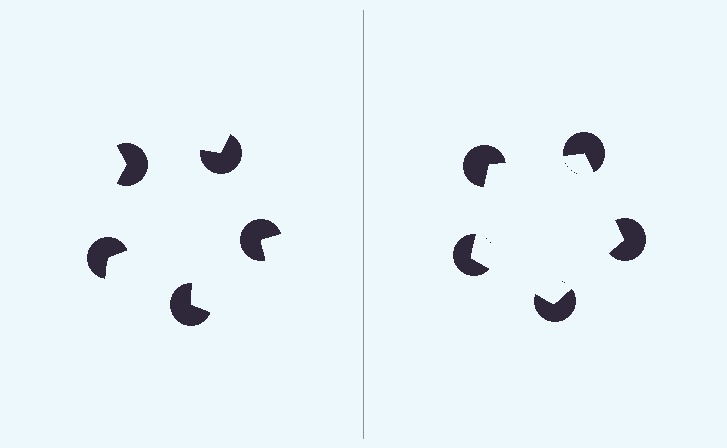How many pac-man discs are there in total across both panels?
10 — 5 on each side.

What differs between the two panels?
The pac-man discs are positioned identically on both sides; only the wedge orientations differ. On the right they align to a pentagon; on the left they are misaligned.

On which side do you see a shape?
An illusory pentagon appears on the right side. On the left side the wedge cuts are rotated, so no coherent shape forms.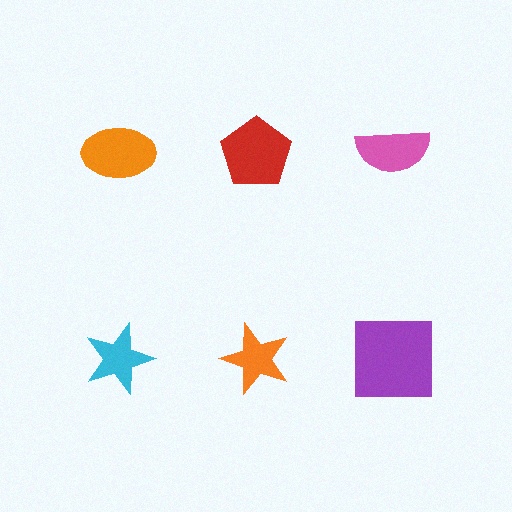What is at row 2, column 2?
An orange star.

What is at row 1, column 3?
A pink semicircle.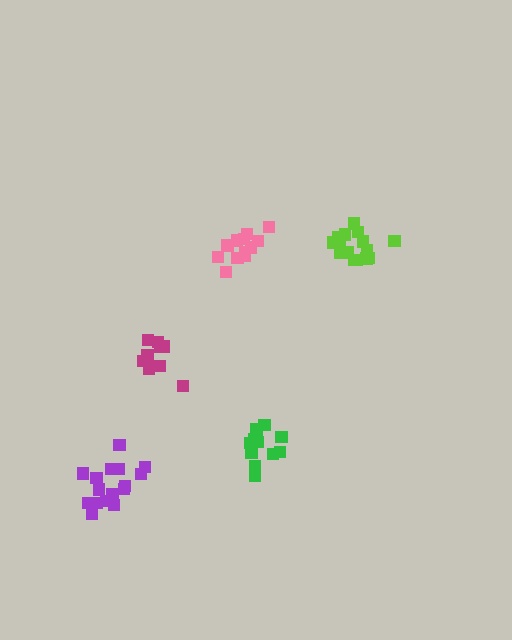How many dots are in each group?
Group 1: 15 dots, Group 2: 17 dots, Group 3: 12 dots, Group 4: 11 dots, Group 5: 11 dots (66 total).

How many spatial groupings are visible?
There are 5 spatial groupings.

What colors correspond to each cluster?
The clusters are colored: lime, purple, pink, magenta, green.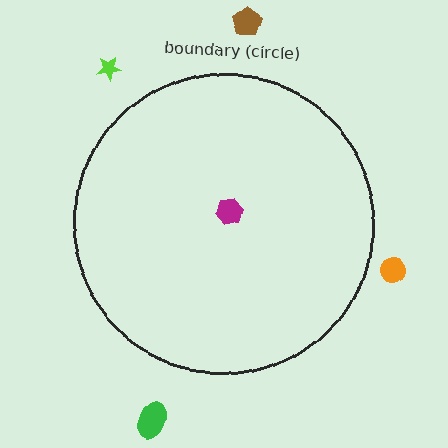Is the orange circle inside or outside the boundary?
Outside.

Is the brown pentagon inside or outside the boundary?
Outside.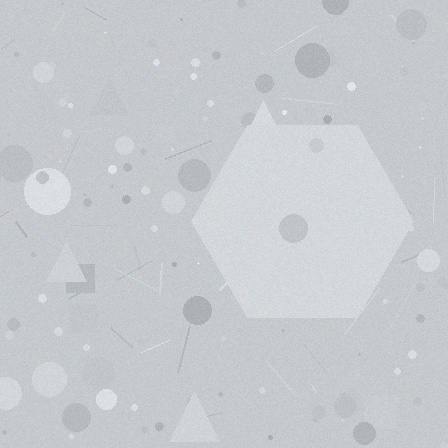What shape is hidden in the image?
A hexagon is hidden in the image.